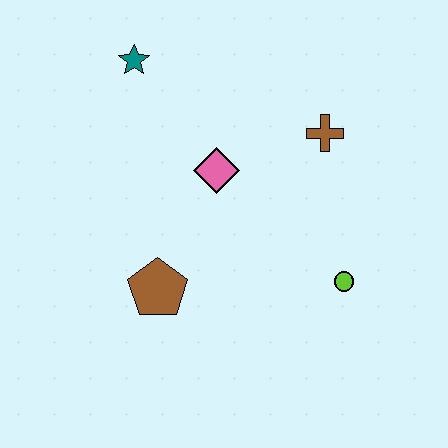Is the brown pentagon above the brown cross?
No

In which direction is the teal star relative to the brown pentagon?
The teal star is above the brown pentagon.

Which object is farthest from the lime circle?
The teal star is farthest from the lime circle.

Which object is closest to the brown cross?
The pink diamond is closest to the brown cross.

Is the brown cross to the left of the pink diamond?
No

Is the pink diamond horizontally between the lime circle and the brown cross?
No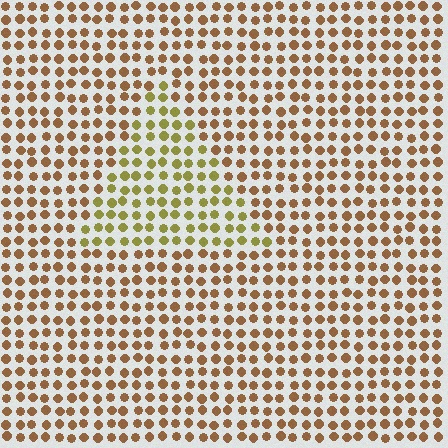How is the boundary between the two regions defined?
The boundary is defined purely by a slight shift in hue (about 36 degrees). Spacing, size, and orientation are identical on both sides.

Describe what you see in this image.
The image is filled with small brown elements in a uniform arrangement. A triangle-shaped region is visible where the elements are tinted to a slightly different hue, forming a subtle color boundary.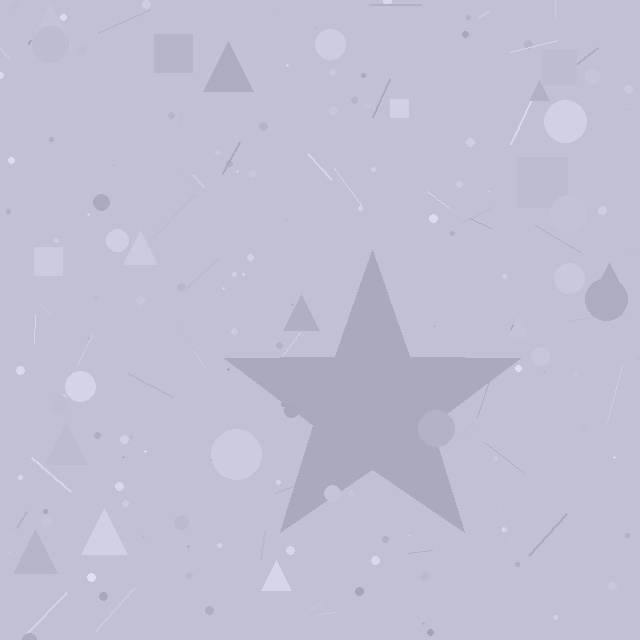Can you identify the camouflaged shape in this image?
The camouflaged shape is a star.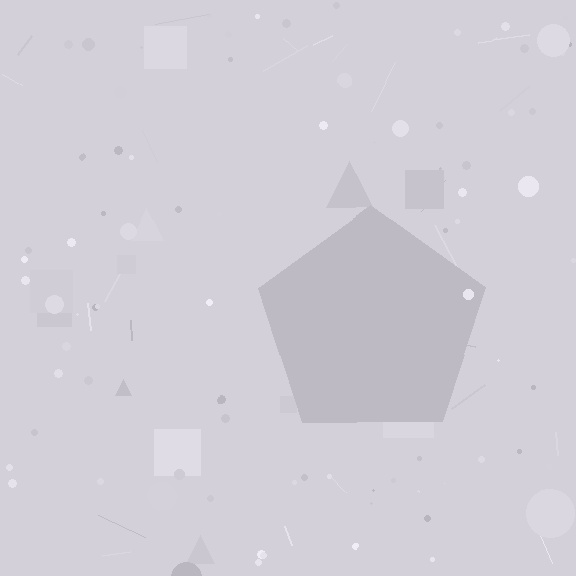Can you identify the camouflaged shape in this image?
The camouflaged shape is a pentagon.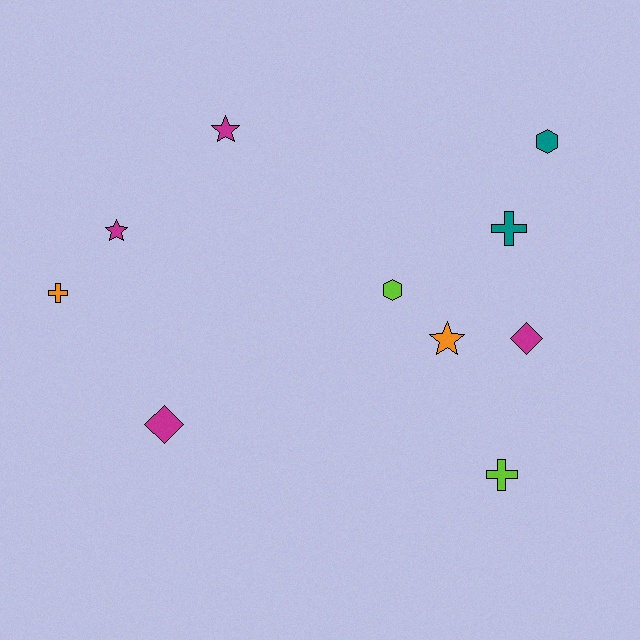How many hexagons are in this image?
There are 2 hexagons.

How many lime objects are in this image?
There are 2 lime objects.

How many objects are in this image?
There are 10 objects.